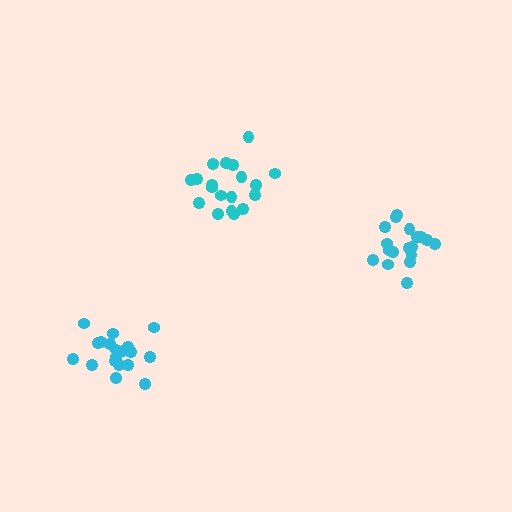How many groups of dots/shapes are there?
There are 3 groups.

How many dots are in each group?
Group 1: 19 dots, Group 2: 20 dots, Group 3: 18 dots (57 total).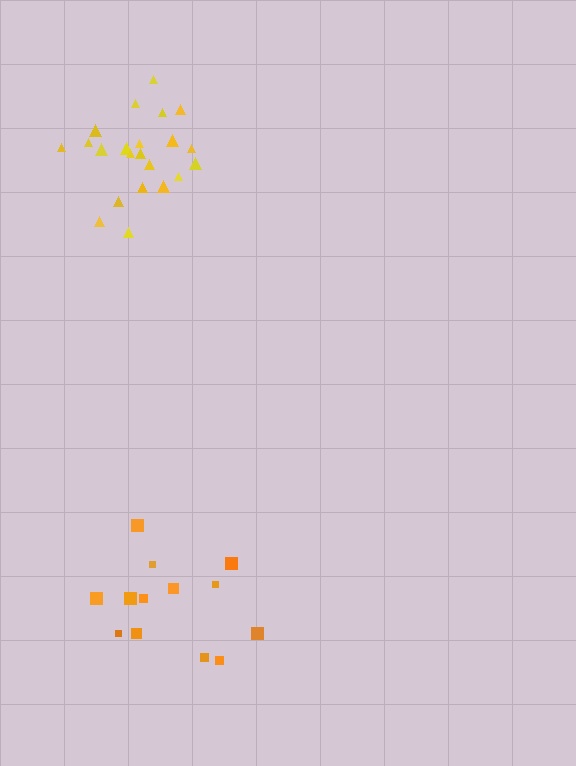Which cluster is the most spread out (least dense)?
Orange.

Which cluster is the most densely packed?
Yellow.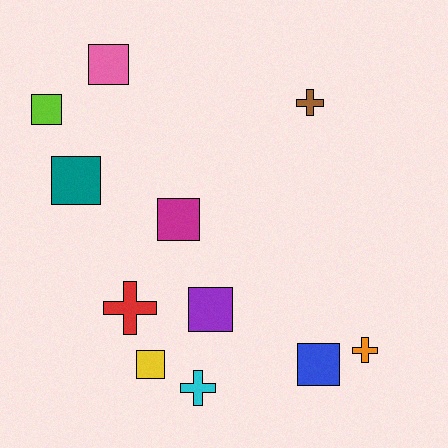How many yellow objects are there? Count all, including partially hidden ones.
There is 1 yellow object.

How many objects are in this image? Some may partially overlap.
There are 11 objects.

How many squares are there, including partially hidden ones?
There are 7 squares.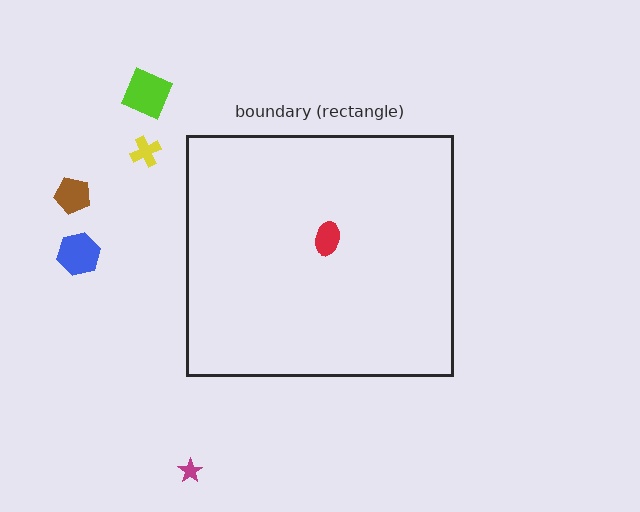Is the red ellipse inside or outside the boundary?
Inside.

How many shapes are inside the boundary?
1 inside, 5 outside.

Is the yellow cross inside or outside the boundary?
Outside.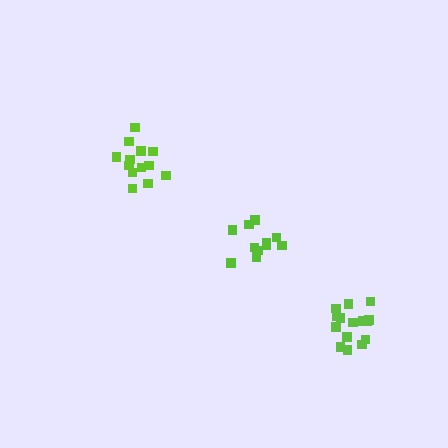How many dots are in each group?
Group 1: 11 dots, Group 2: 15 dots, Group 3: 13 dots (39 total).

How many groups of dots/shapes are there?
There are 3 groups.